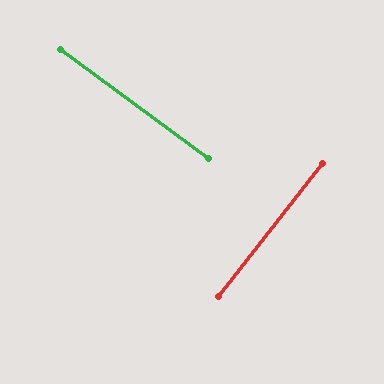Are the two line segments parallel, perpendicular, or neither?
Perpendicular — they meet at approximately 88°.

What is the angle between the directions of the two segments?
Approximately 88 degrees.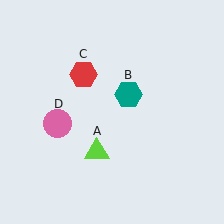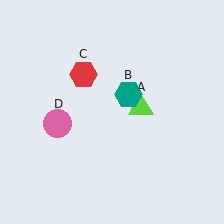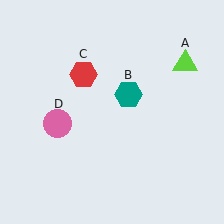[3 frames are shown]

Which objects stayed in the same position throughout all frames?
Teal hexagon (object B) and red hexagon (object C) and pink circle (object D) remained stationary.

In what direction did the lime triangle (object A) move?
The lime triangle (object A) moved up and to the right.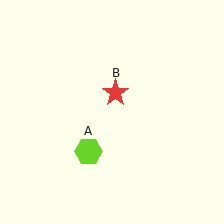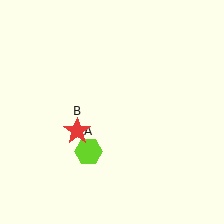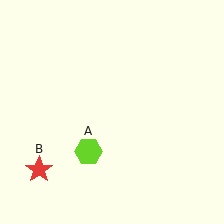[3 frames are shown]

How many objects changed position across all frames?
1 object changed position: red star (object B).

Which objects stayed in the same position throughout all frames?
Lime hexagon (object A) remained stationary.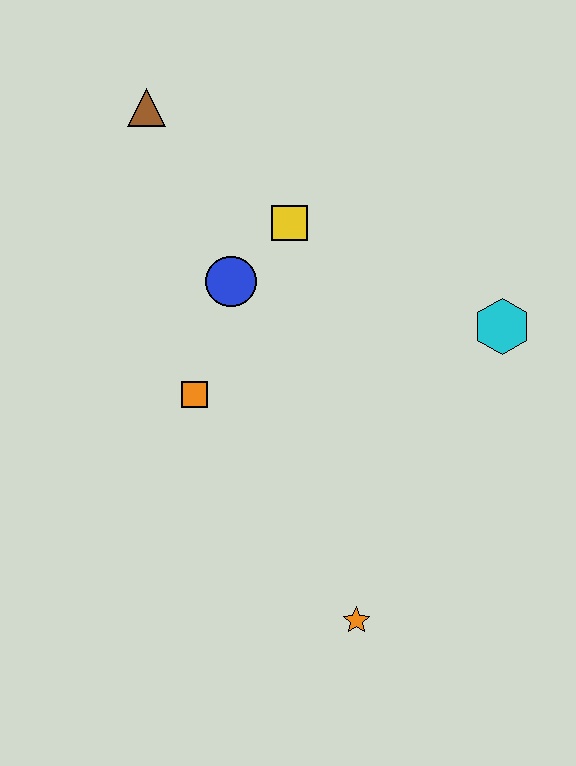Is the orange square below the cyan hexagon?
Yes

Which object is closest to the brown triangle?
The yellow square is closest to the brown triangle.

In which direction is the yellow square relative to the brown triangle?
The yellow square is to the right of the brown triangle.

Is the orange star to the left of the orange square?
No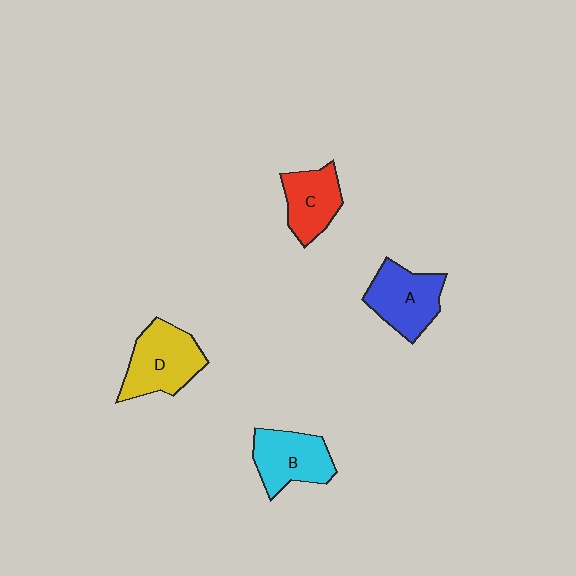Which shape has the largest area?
Shape D (yellow).